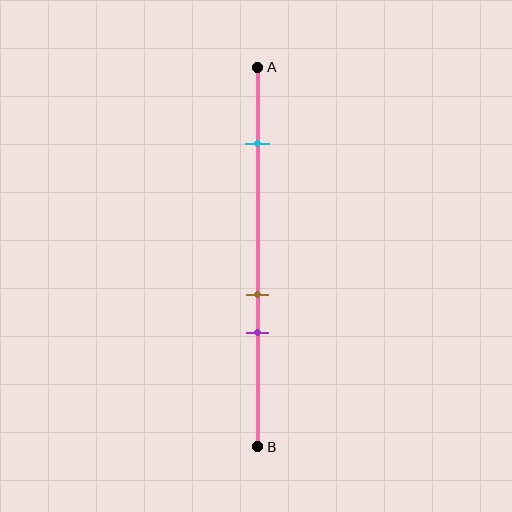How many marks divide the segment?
There are 3 marks dividing the segment.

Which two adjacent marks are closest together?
The brown and purple marks are the closest adjacent pair.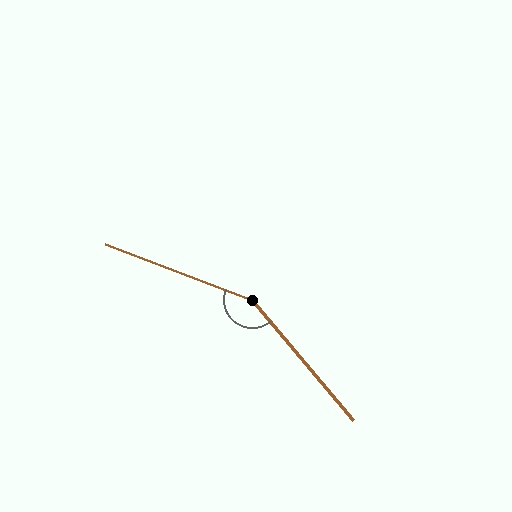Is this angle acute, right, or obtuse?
It is obtuse.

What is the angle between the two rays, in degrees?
Approximately 151 degrees.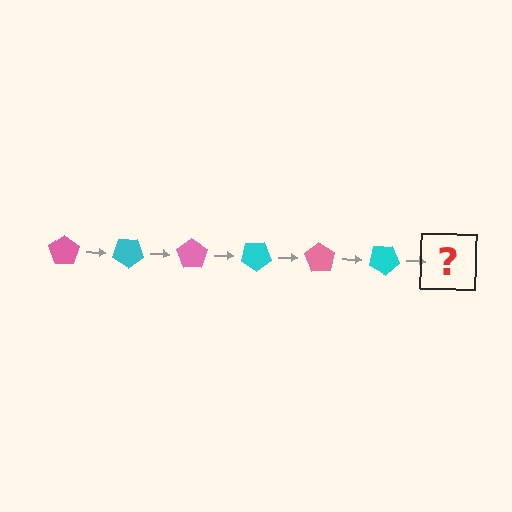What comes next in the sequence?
The next element should be a pink pentagon, rotated 210 degrees from the start.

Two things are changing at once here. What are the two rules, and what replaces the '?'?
The two rules are that it rotates 35 degrees each step and the color cycles through pink and cyan. The '?' should be a pink pentagon, rotated 210 degrees from the start.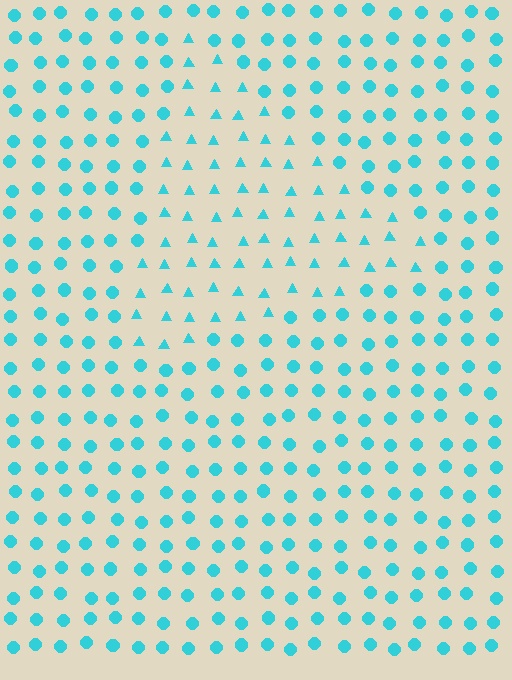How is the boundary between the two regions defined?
The boundary is defined by a change in element shape: triangles inside vs. circles outside. All elements share the same color and spacing.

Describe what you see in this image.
The image is filled with small cyan elements arranged in a uniform grid. A triangle-shaped region contains triangles, while the surrounding area contains circles. The boundary is defined purely by the change in element shape.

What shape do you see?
I see a triangle.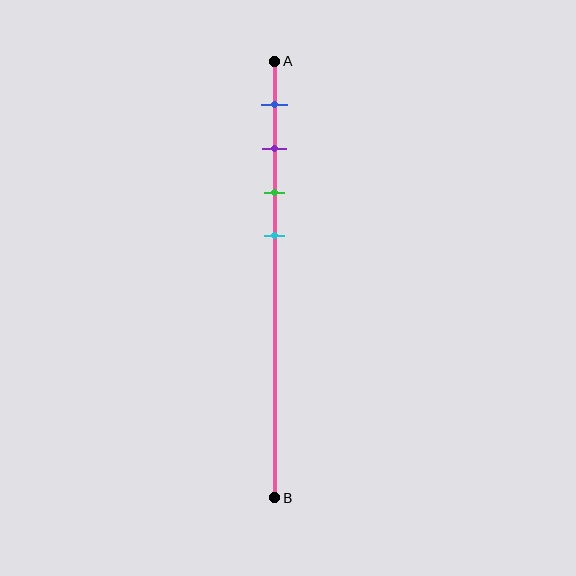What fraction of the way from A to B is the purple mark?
The purple mark is approximately 20% (0.2) of the way from A to B.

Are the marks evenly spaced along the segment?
Yes, the marks are approximately evenly spaced.